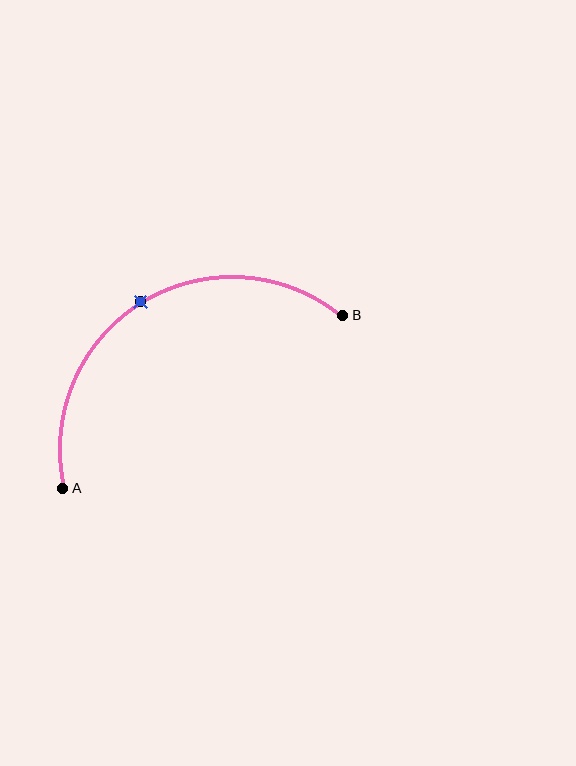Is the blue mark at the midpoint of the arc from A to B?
Yes. The blue mark lies on the arc at equal arc-length from both A and B — it is the arc midpoint.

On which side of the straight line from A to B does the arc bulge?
The arc bulges above the straight line connecting A and B.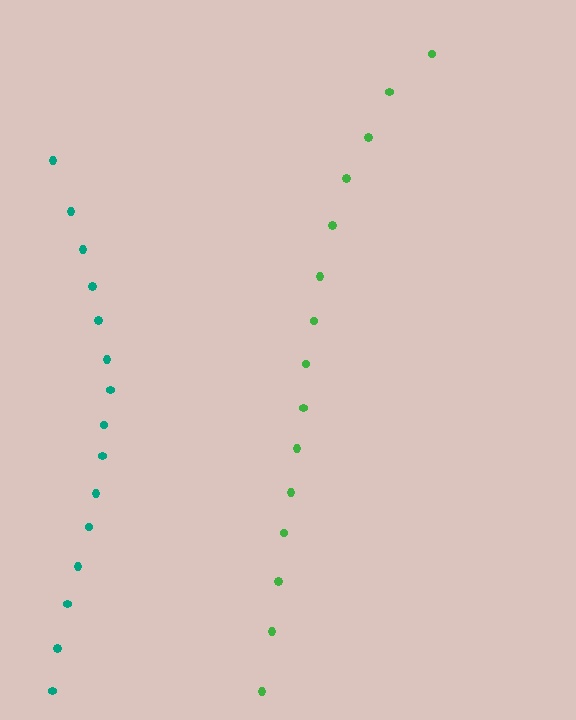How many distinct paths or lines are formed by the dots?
There are 2 distinct paths.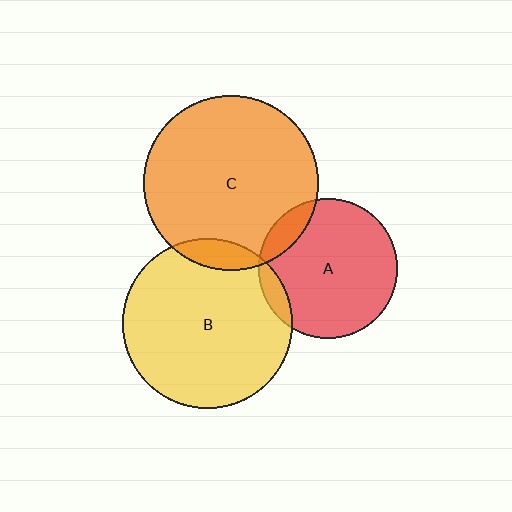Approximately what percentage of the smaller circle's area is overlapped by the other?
Approximately 10%.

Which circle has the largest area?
Circle C (orange).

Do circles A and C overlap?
Yes.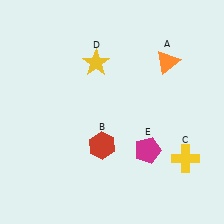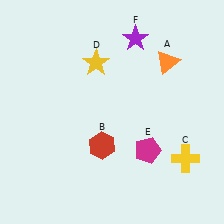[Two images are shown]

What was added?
A purple star (F) was added in Image 2.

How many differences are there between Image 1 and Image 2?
There is 1 difference between the two images.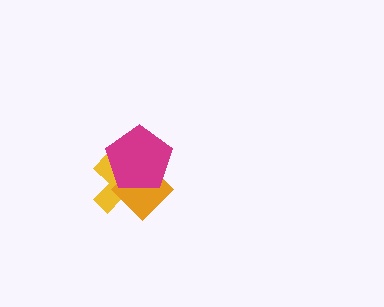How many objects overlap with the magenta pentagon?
2 objects overlap with the magenta pentagon.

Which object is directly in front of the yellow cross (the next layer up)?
The orange diamond is directly in front of the yellow cross.